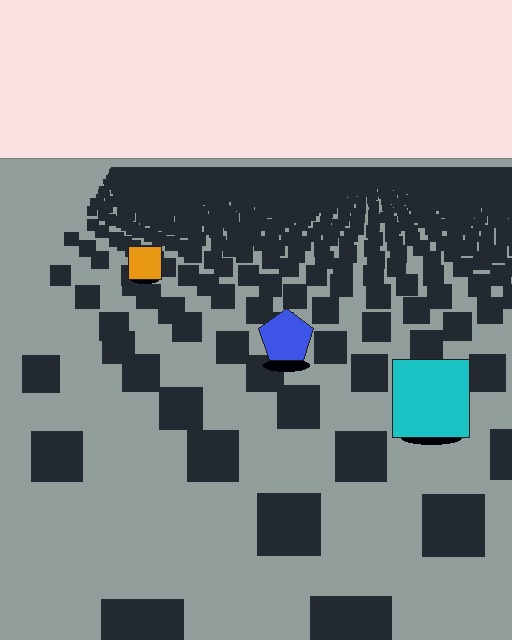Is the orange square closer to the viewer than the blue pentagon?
No. The blue pentagon is closer — you can tell from the texture gradient: the ground texture is coarser near it.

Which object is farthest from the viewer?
The orange square is farthest from the viewer. It appears smaller and the ground texture around it is denser.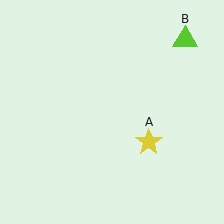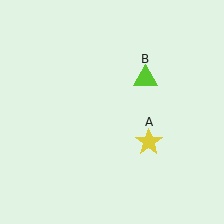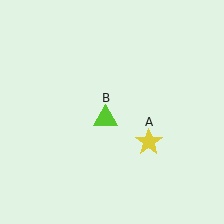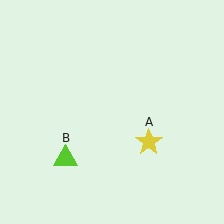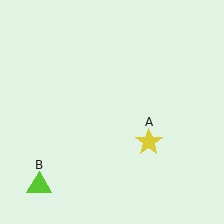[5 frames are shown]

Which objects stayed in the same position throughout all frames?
Yellow star (object A) remained stationary.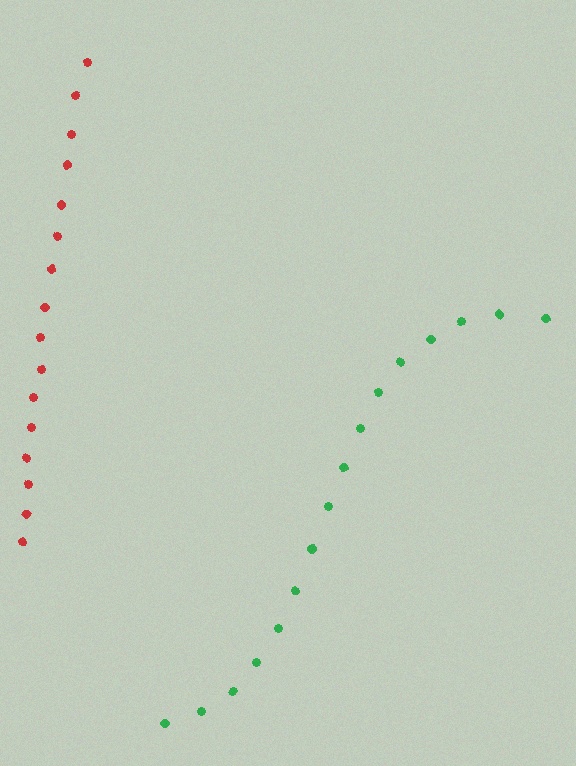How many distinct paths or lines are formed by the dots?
There are 2 distinct paths.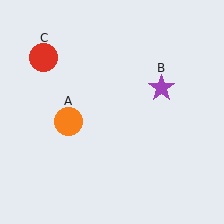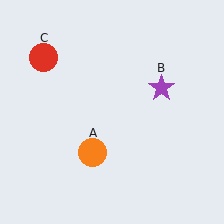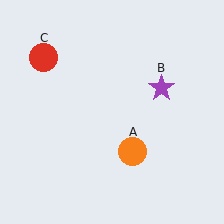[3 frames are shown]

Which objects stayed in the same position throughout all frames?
Purple star (object B) and red circle (object C) remained stationary.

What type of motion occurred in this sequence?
The orange circle (object A) rotated counterclockwise around the center of the scene.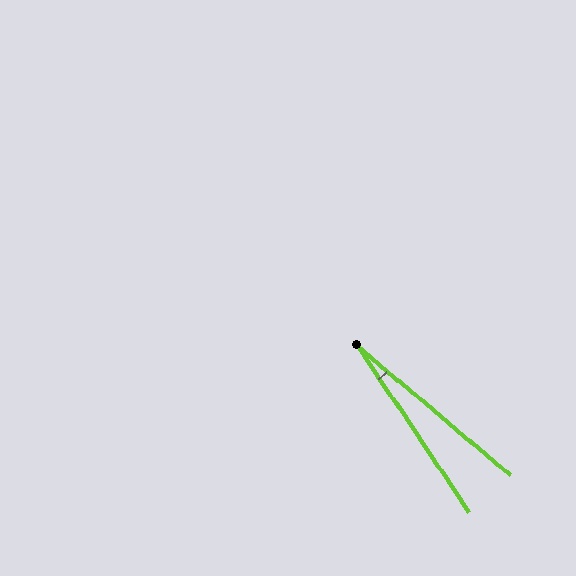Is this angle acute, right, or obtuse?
It is acute.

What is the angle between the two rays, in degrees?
Approximately 16 degrees.